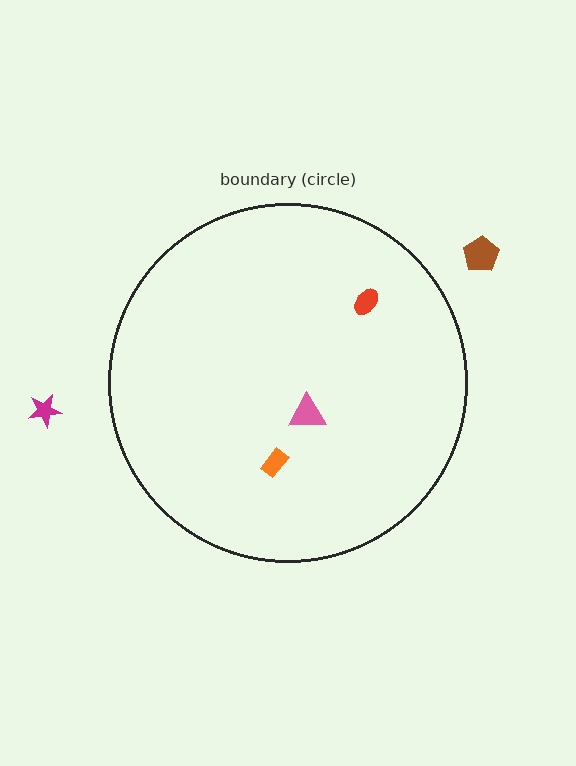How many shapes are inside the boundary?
3 inside, 2 outside.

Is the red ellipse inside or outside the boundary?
Inside.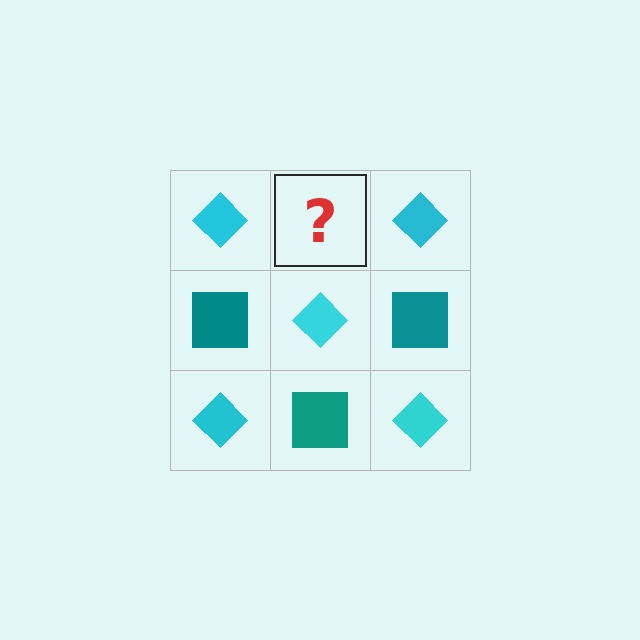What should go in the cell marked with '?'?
The missing cell should contain a teal square.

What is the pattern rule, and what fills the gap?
The rule is that it alternates cyan diamond and teal square in a checkerboard pattern. The gap should be filled with a teal square.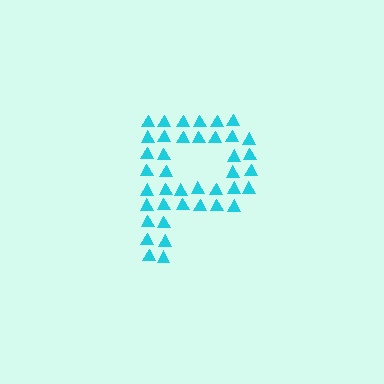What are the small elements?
The small elements are triangles.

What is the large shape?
The large shape is the letter P.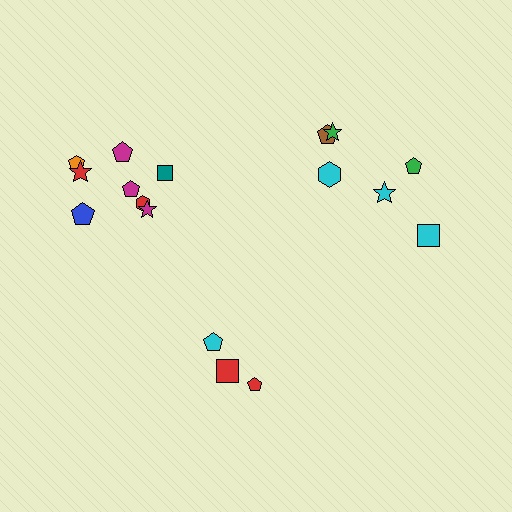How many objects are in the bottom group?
There are 3 objects.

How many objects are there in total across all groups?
There are 17 objects.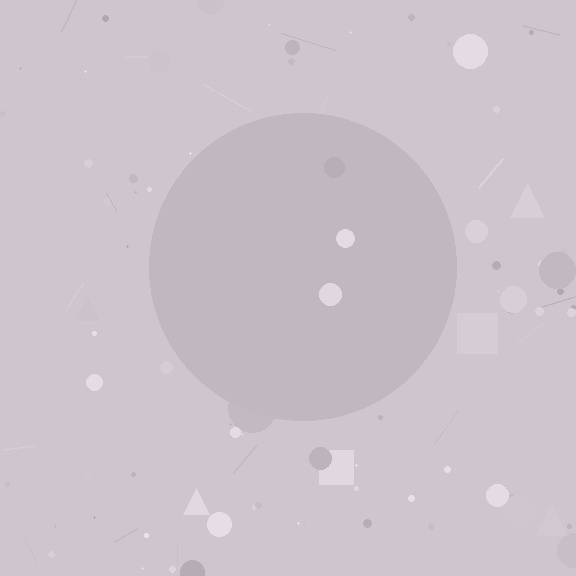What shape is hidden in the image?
A circle is hidden in the image.